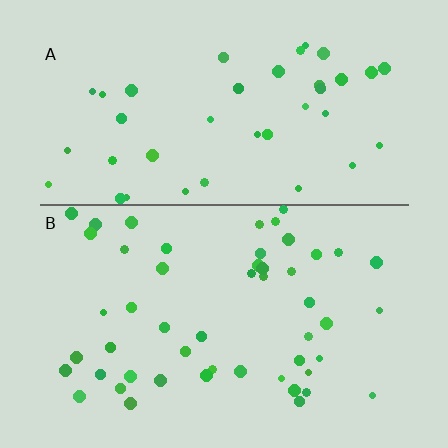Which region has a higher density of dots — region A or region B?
B (the bottom).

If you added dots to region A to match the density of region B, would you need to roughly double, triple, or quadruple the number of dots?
Approximately double.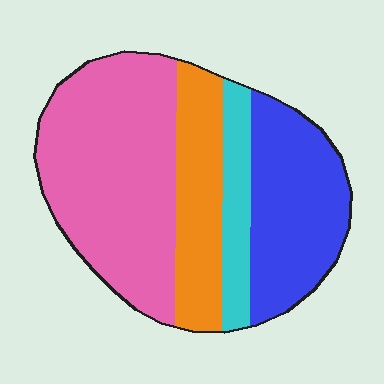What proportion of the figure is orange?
Orange takes up about one fifth (1/5) of the figure.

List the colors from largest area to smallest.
From largest to smallest: pink, blue, orange, cyan.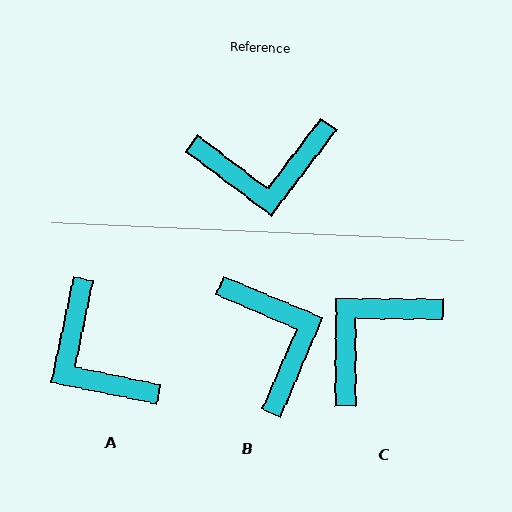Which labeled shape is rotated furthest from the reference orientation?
C, about 143 degrees away.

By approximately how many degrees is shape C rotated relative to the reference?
Approximately 143 degrees clockwise.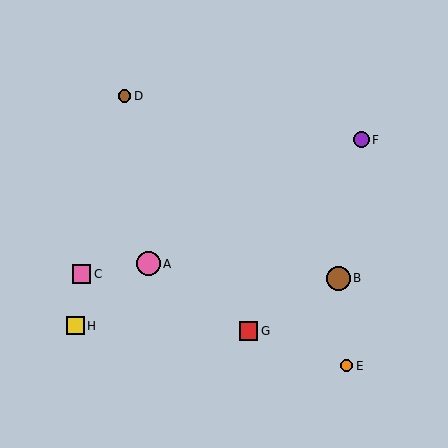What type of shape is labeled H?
Shape H is a yellow square.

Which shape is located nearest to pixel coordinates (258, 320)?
The red square (labeled G) at (249, 331) is nearest to that location.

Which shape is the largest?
The brown circle (labeled B) is the largest.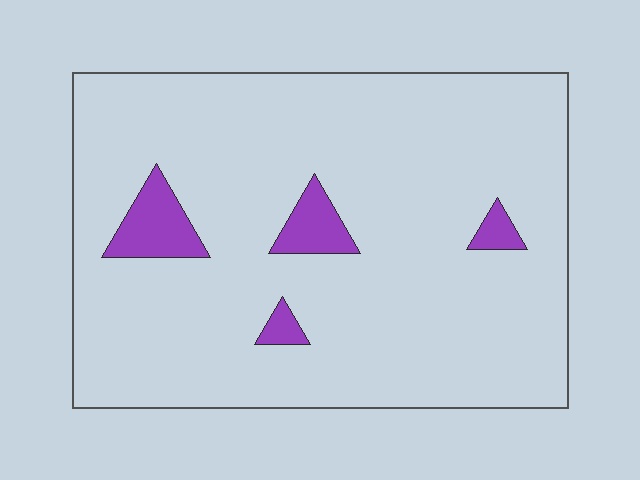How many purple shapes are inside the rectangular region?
4.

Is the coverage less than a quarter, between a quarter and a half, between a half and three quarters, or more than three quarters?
Less than a quarter.